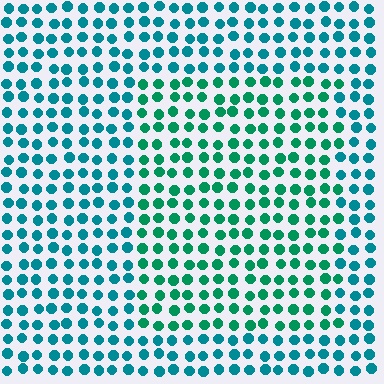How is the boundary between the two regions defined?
The boundary is defined purely by a slight shift in hue (about 28 degrees). Spacing, size, and orientation are identical on both sides.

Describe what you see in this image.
The image is filled with small teal elements in a uniform arrangement. A rectangle-shaped region is visible where the elements are tinted to a slightly different hue, forming a subtle color boundary.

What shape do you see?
I see a rectangle.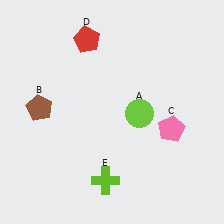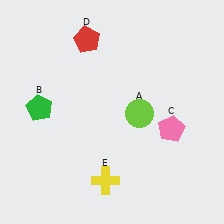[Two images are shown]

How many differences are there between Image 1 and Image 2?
There are 2 differences between the two images.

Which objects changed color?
B changed from brown to green. E changed from lime to yellow.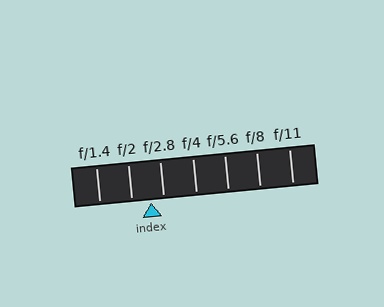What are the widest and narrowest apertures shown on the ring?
The widest aperture shown is f/1.4 and the narrowest is f/11.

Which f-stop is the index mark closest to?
The index mark is closest to f/2.8.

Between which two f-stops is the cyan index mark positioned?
The index mark is between f/2 and f/2.8.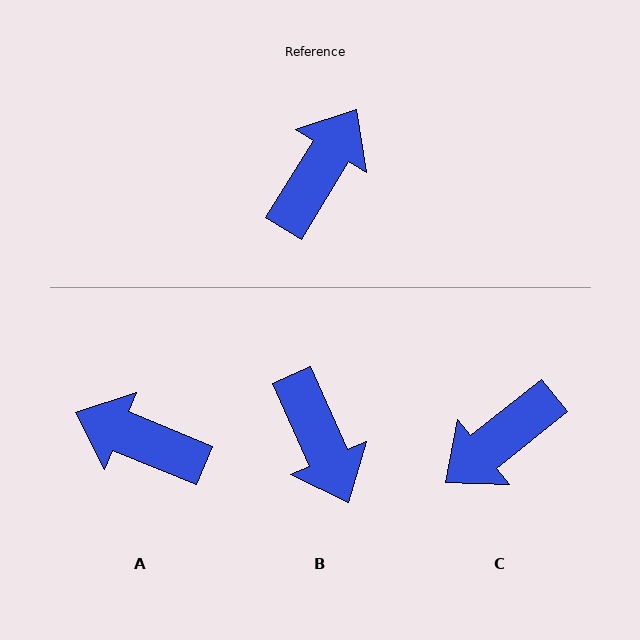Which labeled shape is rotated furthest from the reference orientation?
C, about 160 degrees away.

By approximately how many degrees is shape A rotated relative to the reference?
Approximately 99 degrees counter-clockwise.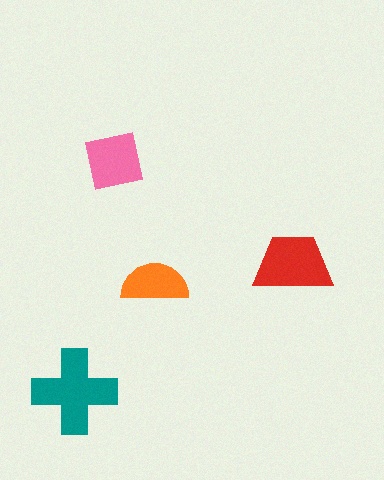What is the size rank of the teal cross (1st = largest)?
1st.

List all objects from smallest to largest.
The orange semicircle, the pink square, the red trapezoid, the teal cross.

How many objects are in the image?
There are 4 objects in the image.